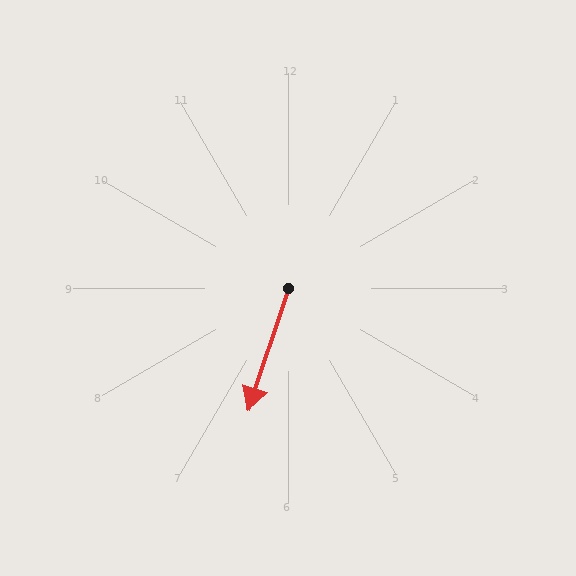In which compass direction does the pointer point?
South.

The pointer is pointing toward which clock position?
Roughly 7 o'clock.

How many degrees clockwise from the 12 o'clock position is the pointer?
Approximately 198 degrees.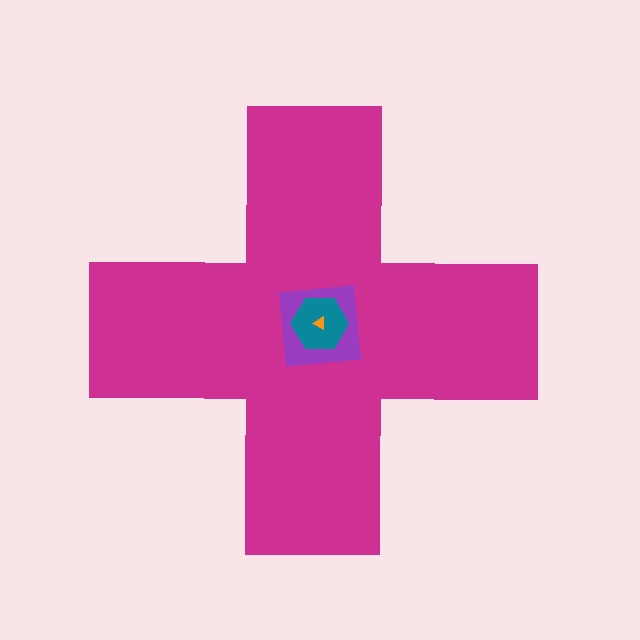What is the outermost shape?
The magenta cross.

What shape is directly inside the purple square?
The teal hexagon.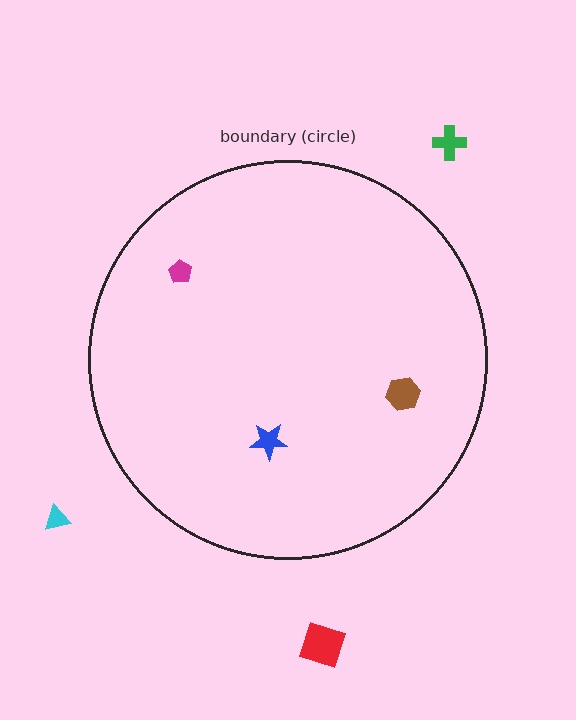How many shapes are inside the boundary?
3 inside, 3 outside.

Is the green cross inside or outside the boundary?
Outside.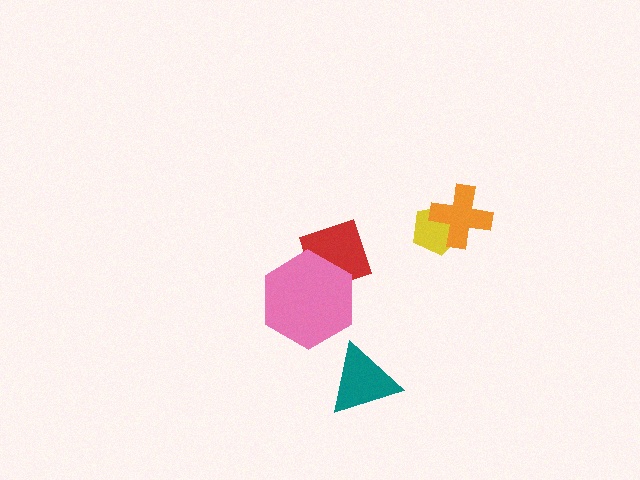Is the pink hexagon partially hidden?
No, no other shape covers it.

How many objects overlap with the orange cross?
1 object overlaps with the orange cross.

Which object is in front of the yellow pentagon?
The orange cross is in front of the yellow pentagon.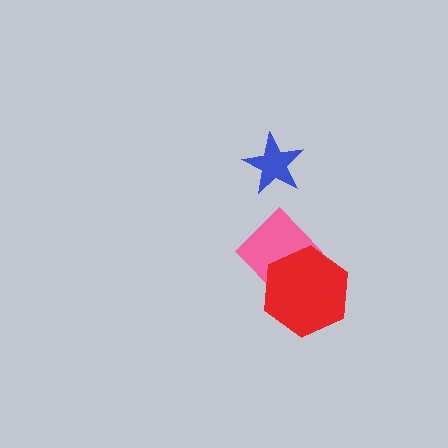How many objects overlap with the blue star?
0 objects overlap with the blue star.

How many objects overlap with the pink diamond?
1 object overlaps with the pink diamond.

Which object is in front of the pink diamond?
The red hexagon is in front of the pink diamond.